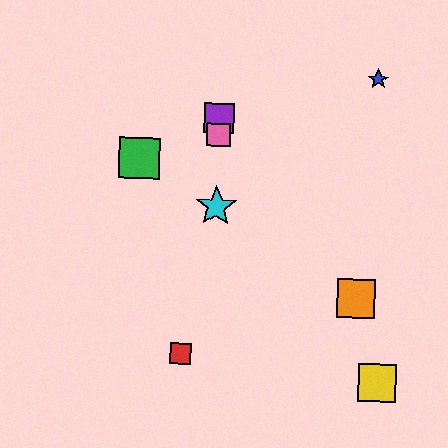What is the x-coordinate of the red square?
The red square is at x≈180.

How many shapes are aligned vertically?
3 shapes (the purple square, the cyan star, the pink square) are aligned vertically.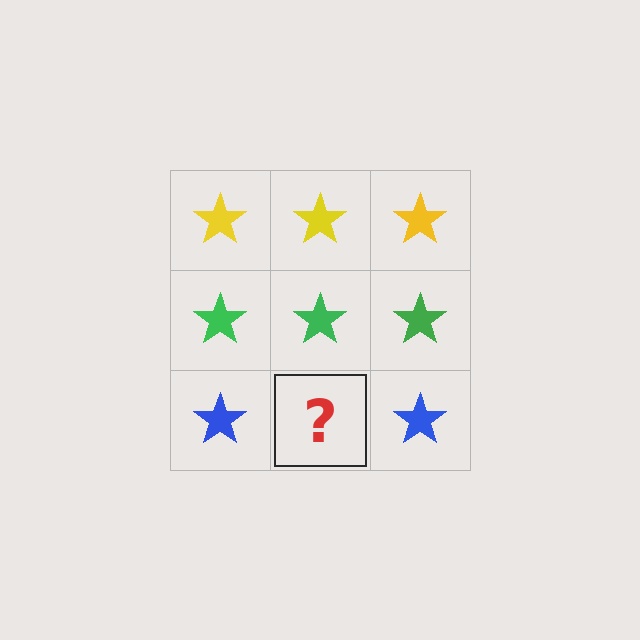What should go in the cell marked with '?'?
The missing cell should contain a blue star.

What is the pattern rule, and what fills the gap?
The rule is that each row has a consistent color. The gap should be filled with a blue star.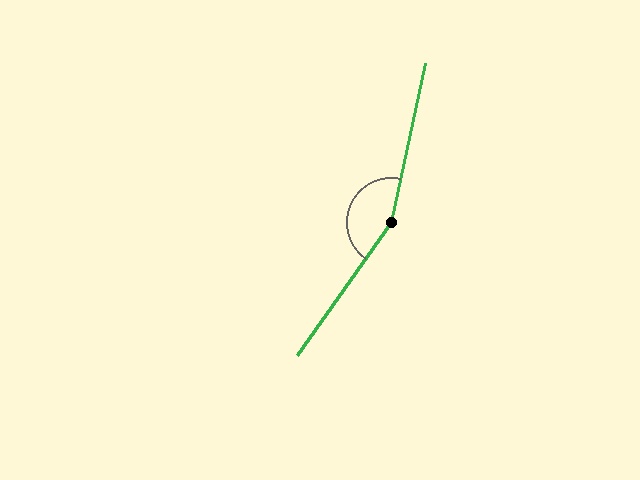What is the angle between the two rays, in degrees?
Approximately 157 degrees.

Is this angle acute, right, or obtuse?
It is obtuse.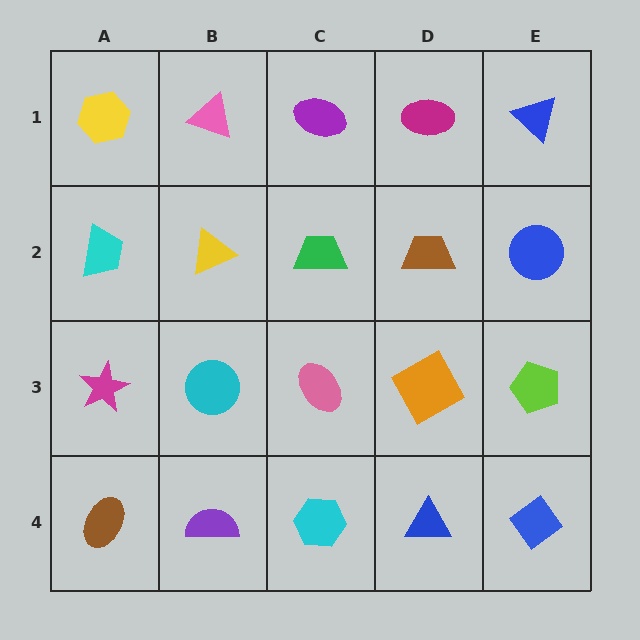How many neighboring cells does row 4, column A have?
2.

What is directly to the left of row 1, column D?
A purple ellipse.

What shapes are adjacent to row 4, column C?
A pink ellipse (row 3, column C), a purple semicircle (row 4, column B), a blue triangle (row 4, column D).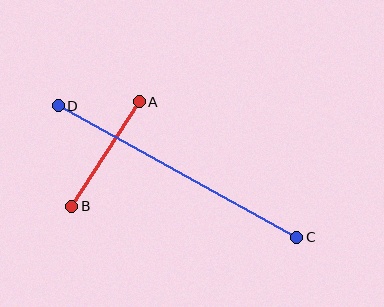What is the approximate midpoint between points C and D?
The midpoint is at approximately (178, 172) pixels.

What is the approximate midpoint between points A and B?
The midpoint is at approximately (105, 154) pixels.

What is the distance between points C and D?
The distance is approximately 272 pixels.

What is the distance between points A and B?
The distance is approximately 124 pixels.